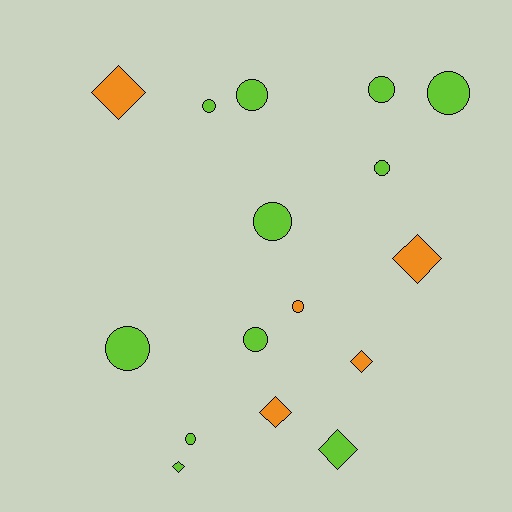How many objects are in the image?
There are 16 objects.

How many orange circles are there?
There is 1 orange circle.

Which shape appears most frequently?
Circle, with 10 objects.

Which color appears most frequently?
Lime, with 11 objects.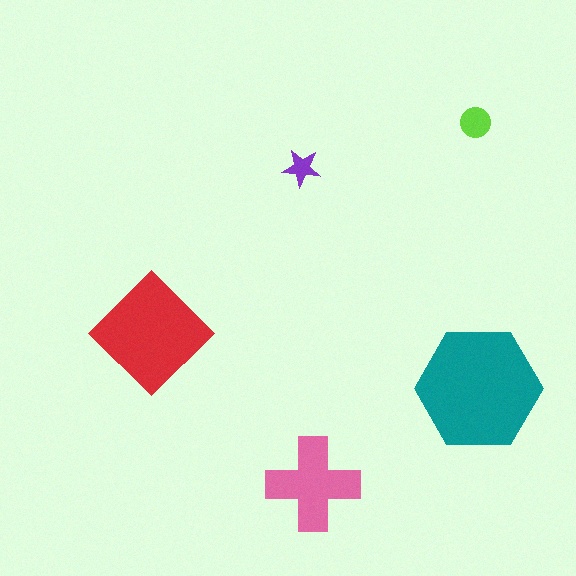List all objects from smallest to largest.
The purple star, the lime circle, the pink cross, the red diamond, the teal hexagon.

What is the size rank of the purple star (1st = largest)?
5th.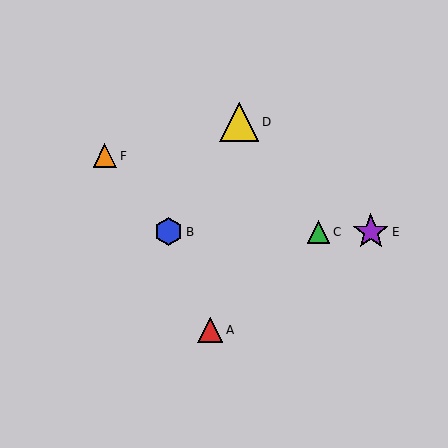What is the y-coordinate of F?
Object F is at y≈156.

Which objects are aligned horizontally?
Objects B, C, E are aligned horizontally.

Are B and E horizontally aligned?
Yes, both are at y≈232.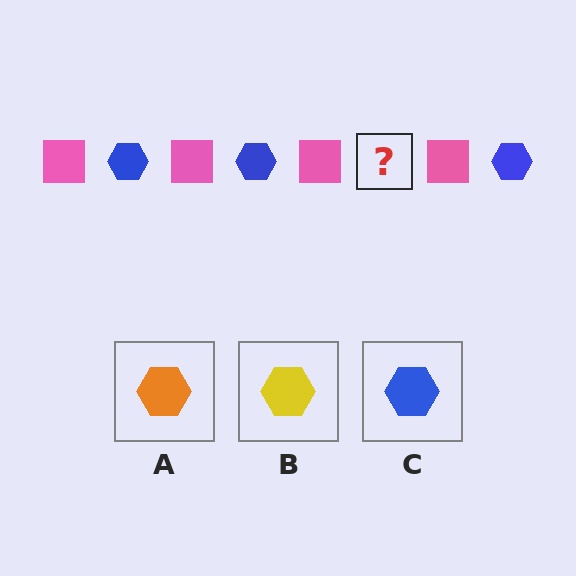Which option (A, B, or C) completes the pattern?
C.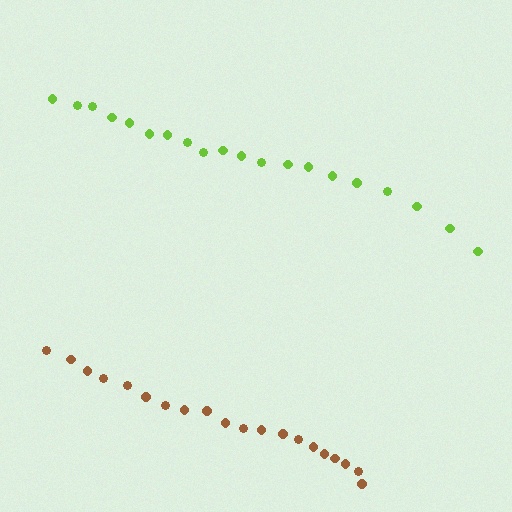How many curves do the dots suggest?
There are 2 distinct paths.